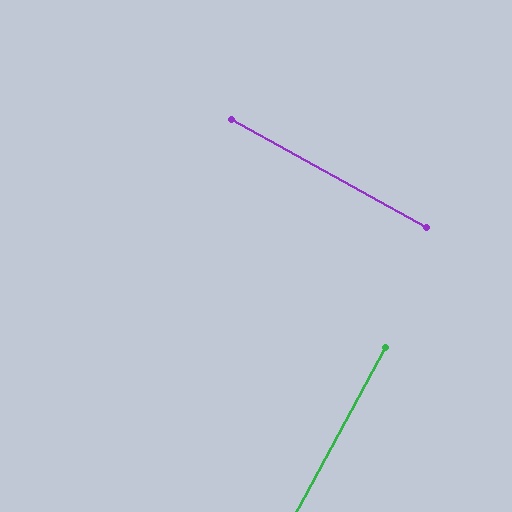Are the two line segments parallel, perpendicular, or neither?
Perpendicular — they meet at approximately 89°.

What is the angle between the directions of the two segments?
Approximately 89 degrees.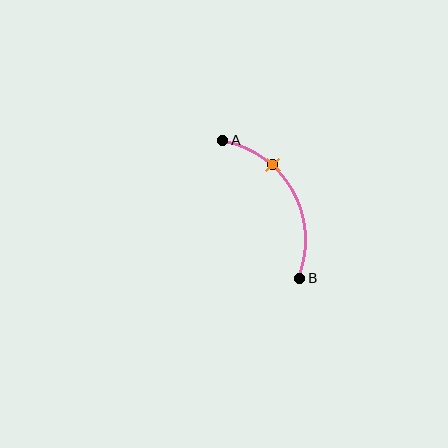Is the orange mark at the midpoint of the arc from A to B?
No. The orange mark lies on the arc but is closer to endpoint A. The arc midpoint would be at the point on the curve equidistant along the arc from both A and B.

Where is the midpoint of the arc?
The arc midpoint is the point on the curve farthest from the straight line joining A and B. It sits to the right of that line.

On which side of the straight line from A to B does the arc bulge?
The arc bulges to the right of the straight line connecting A and B.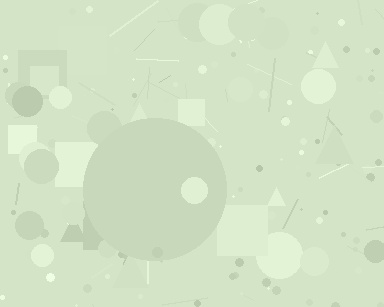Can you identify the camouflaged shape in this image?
The camouflaged shape is a circle.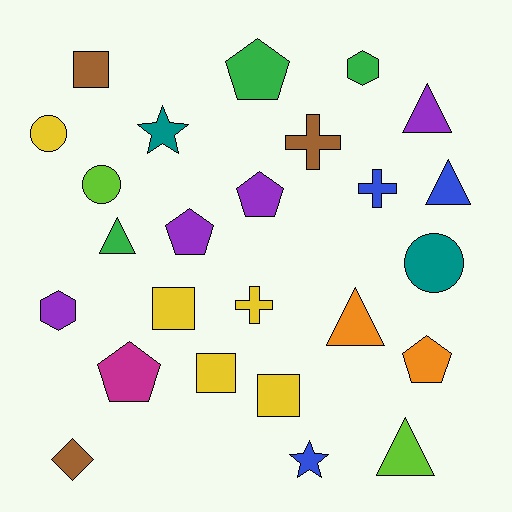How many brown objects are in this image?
There are 3 brown objects.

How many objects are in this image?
There are 25 objects.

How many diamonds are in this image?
There is 1 diamond.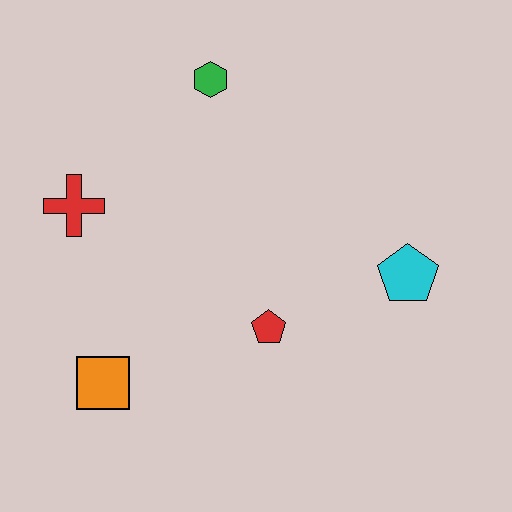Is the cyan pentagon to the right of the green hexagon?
Yes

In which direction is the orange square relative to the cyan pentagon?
The orange square is to the left of the cyan pentagon.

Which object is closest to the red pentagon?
The cyan pentagon is closest to the red pentagon.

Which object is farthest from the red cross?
The cyan pentagon is farthest from the red cross.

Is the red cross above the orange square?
Yes